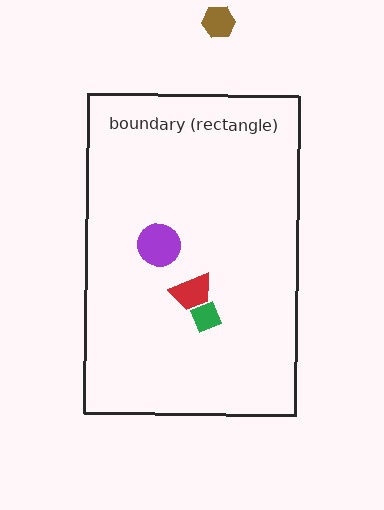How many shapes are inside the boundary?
3 inside, 1 outside.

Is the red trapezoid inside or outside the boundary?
Inside.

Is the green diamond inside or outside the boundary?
Inside.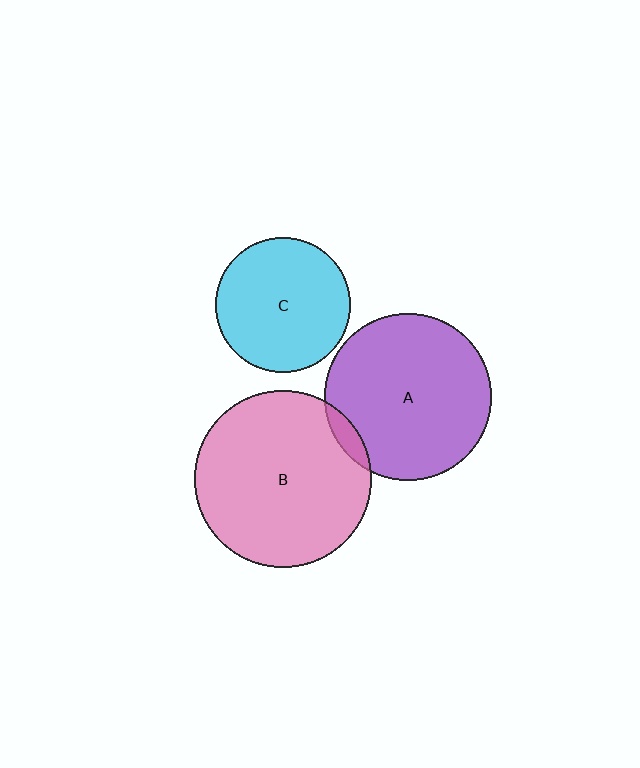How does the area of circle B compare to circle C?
Approximately 1.7 times.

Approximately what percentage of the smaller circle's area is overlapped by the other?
Approximately 5%.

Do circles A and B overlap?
Yes.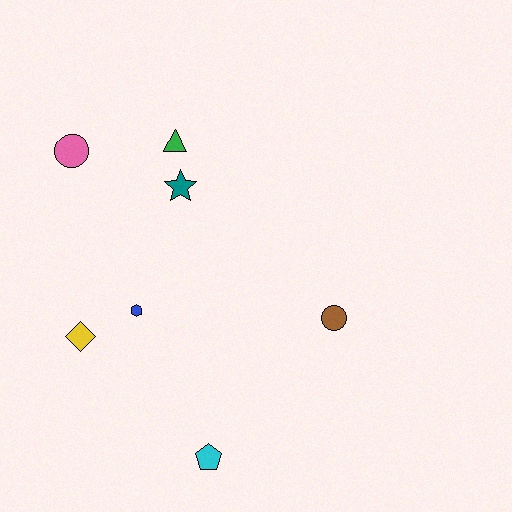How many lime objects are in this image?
There are no lime objects.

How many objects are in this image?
There are 7 objects.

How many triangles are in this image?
There is 1 triangle.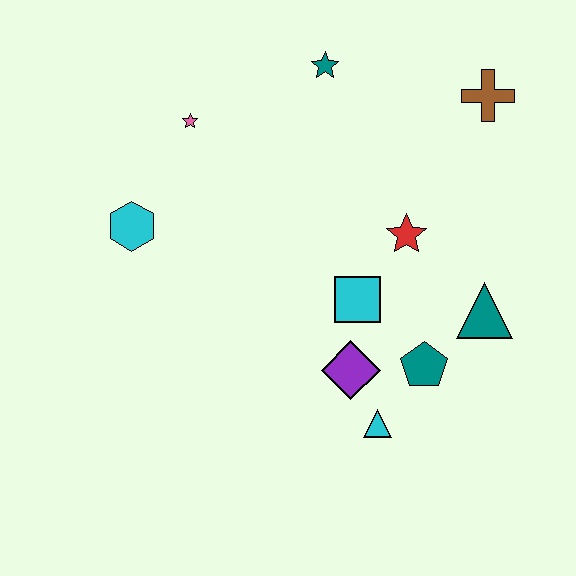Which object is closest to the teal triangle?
The teal pentagon is closest to the teal triangle.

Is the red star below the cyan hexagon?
Yes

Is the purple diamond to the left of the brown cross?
Yes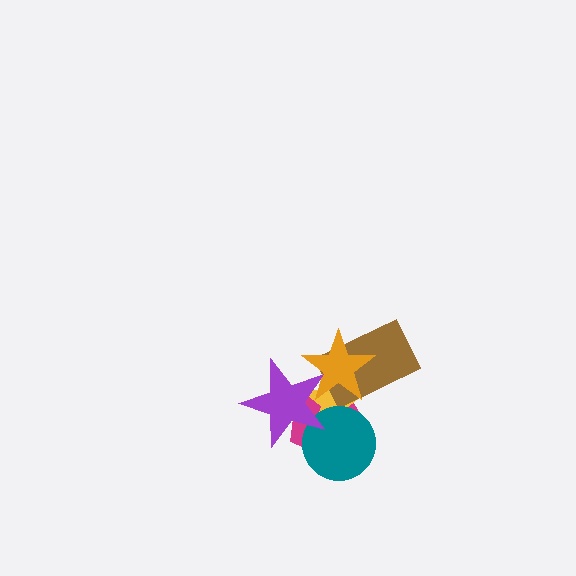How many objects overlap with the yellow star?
5 objects overlap with the yellow star.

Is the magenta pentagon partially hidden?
Yes, it is partially covered by another shape.